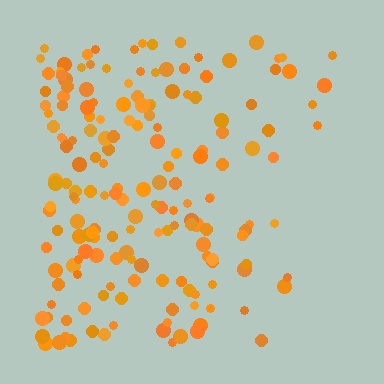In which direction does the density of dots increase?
From right to left, with the left side densest.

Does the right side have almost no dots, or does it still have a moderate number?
Still a moderate number, just noticeably fewer than the left.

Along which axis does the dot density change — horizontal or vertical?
Horizontal.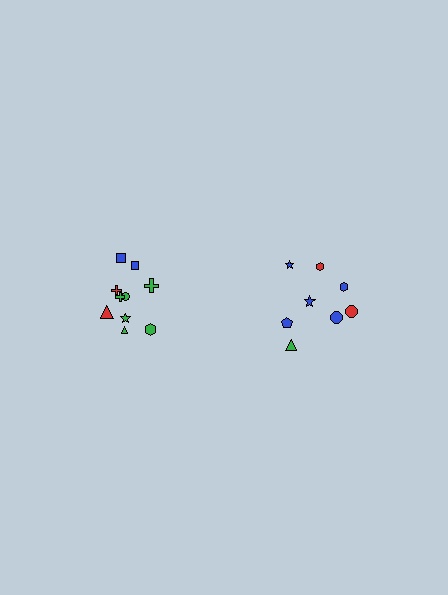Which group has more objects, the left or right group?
The left group.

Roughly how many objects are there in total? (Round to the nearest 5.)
Roughly 20 objects in total.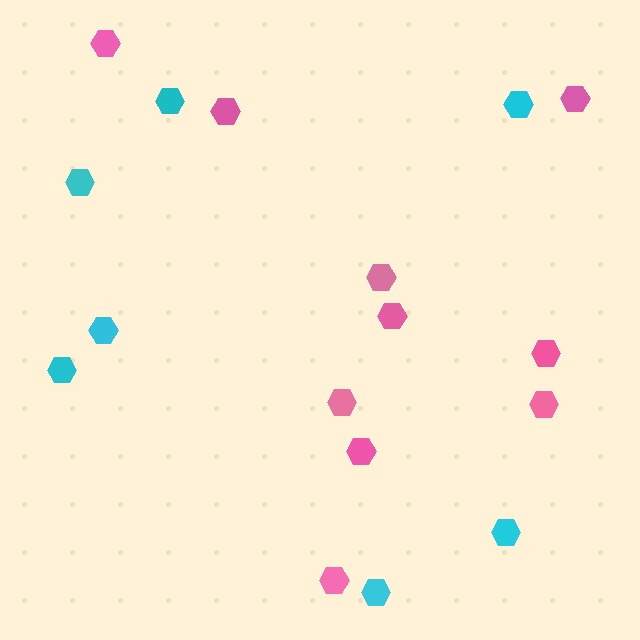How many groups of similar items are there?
There are 2 groups: one group of pink hexagons (10) and one group of cyan hexagons (7).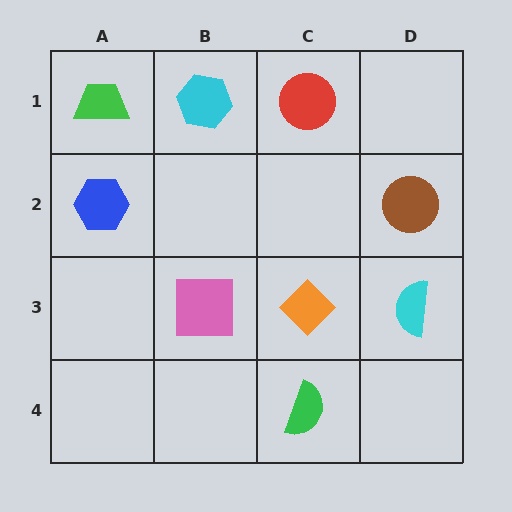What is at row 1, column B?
A cyan hexagon.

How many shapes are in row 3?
3 shapes.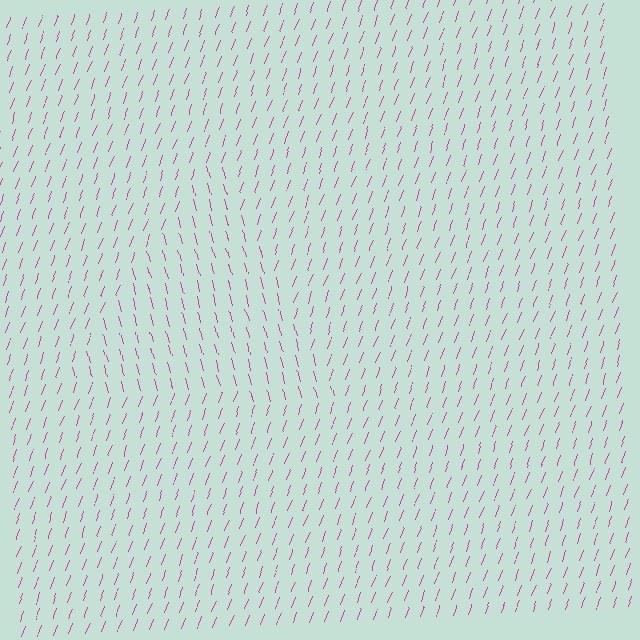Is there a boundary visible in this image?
Yes, there is a texture boundary formed by a change in line orientation.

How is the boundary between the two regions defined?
The boundary is defined purely by a change in line orientation (approximately 36 degrees difference). All lines are the same color and thickness.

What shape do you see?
I see a triangle.